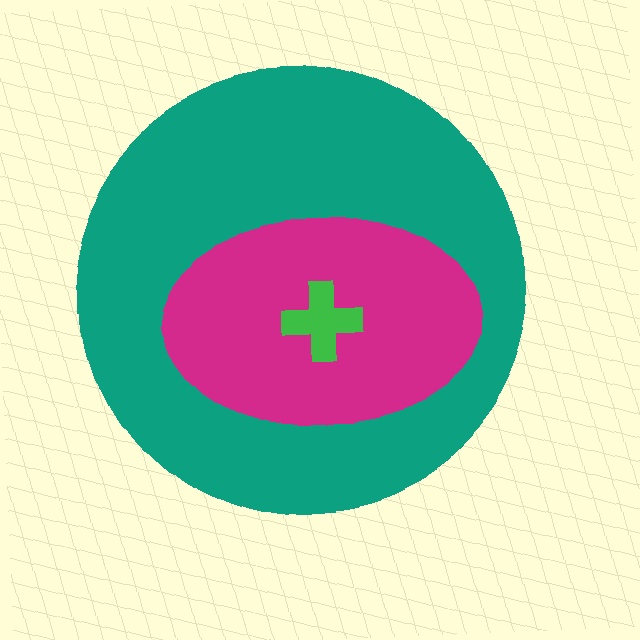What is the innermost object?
The green cross.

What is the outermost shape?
The teal circle.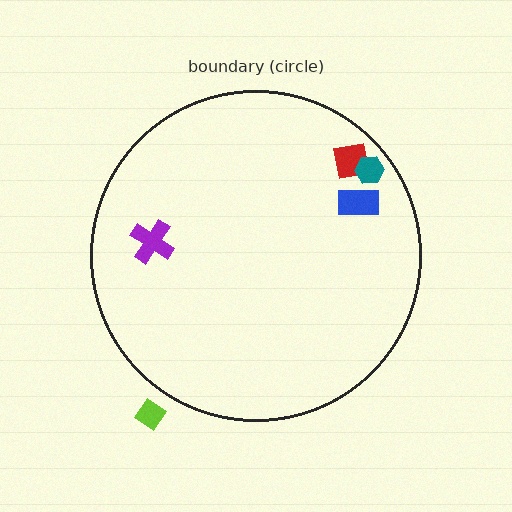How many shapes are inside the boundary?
4 inside, 1 outside.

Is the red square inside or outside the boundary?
Inside.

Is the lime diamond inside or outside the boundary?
Outside.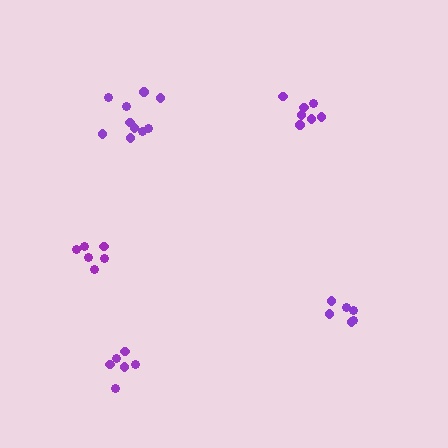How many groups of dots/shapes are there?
There are 5 groups.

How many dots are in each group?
Group 1: 7 dots, Group 2: 6 dots, Group 3: 6 dots, Group 4: 10 dots, Group 5: 6 dots (35 total).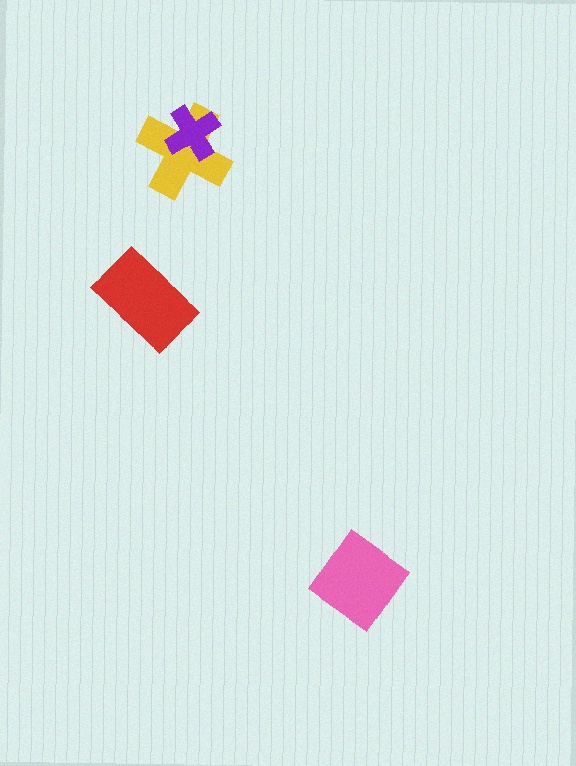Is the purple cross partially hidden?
No, no other shape covers it.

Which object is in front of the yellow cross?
The purple cross is in front of the yellow cross.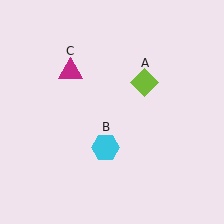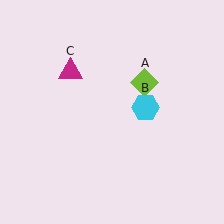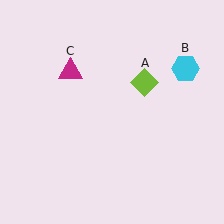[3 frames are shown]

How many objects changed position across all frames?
1 object changed position: cyan hexagon (object B).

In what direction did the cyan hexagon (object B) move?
The cyan hexagon (object B) moved up and to the right.